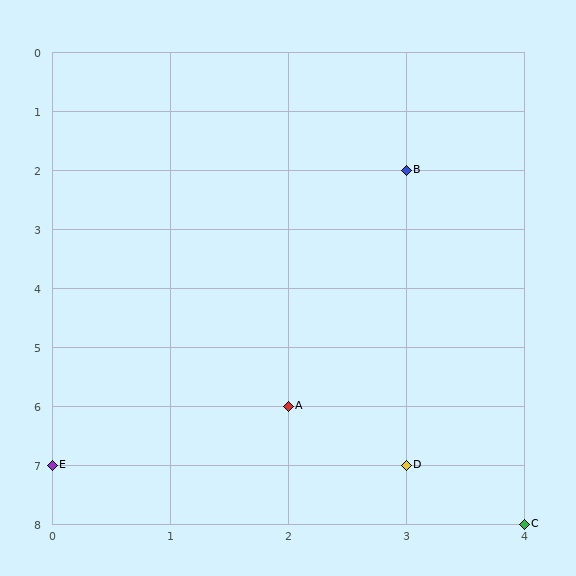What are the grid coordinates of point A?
Point A is at grid coordinates (2, 6).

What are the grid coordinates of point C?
Point C is at grid coordinates (4, 8).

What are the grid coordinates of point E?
Point E is at grid coordinates (0, 7).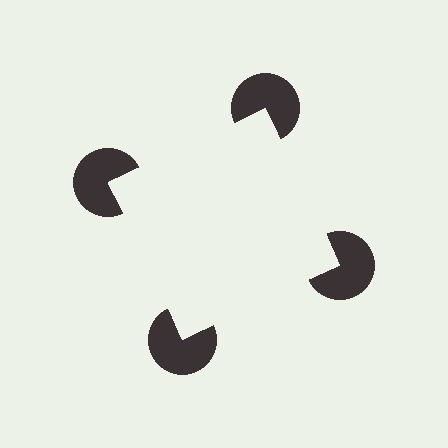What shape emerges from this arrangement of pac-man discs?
An illusory square — its edges are inferred from the aligned wedge cuts in the pac-man discs, not physically drawn.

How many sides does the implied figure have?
4 sides.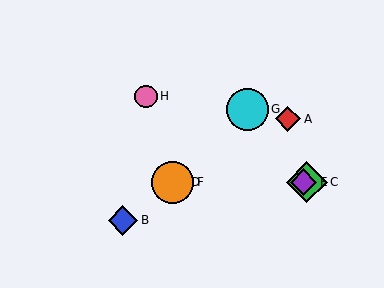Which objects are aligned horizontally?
Objects C, D, E, F are aligned horizontally.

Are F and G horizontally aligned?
No, F is at y≈182 and G is at y≈109.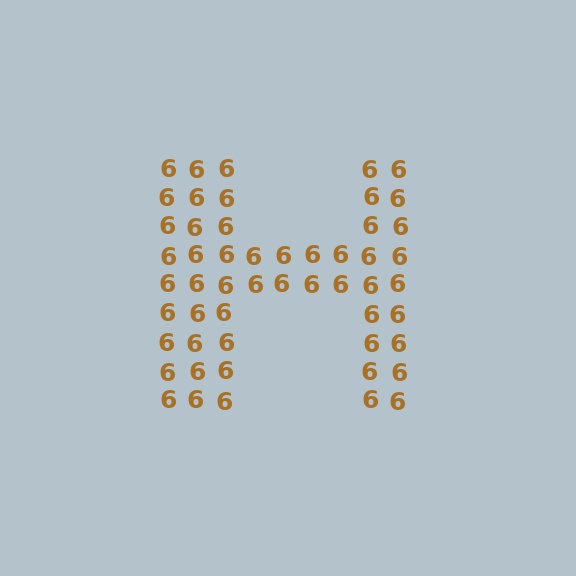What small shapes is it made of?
It is made of small digit 6's.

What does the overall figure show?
The overall figure shows the letter H.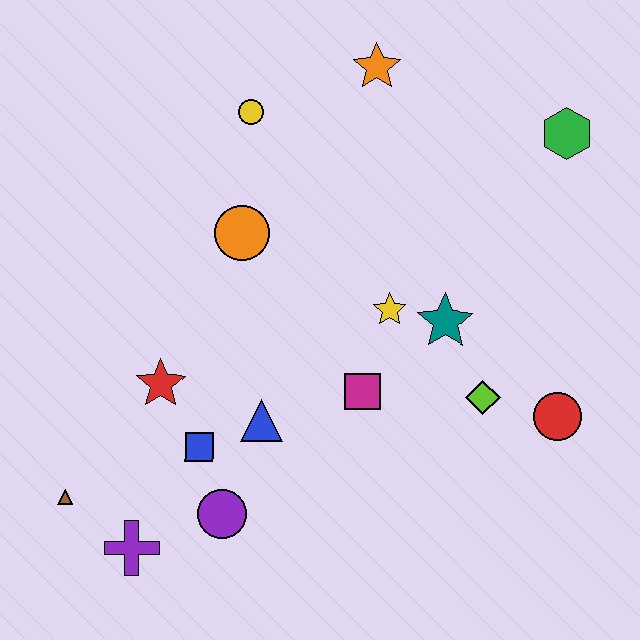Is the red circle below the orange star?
Yes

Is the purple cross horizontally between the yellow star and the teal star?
No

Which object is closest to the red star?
The blue square is closest to the red star.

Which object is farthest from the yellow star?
The brown triangle is farthest from the yellow star.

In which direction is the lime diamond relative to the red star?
The lime diamond is to the right of the red star.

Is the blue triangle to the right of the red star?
Yes